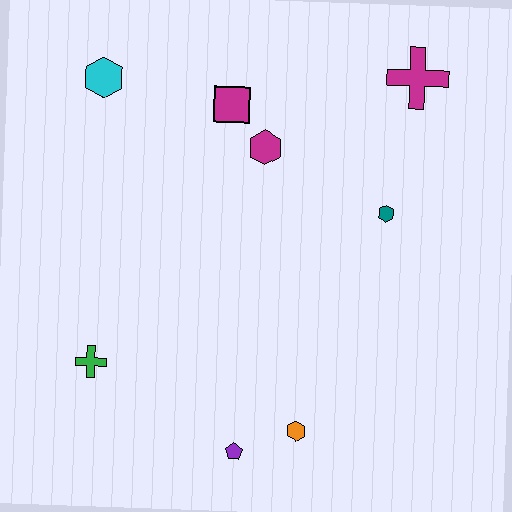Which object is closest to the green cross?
The purple pentagon is closest to the green cross.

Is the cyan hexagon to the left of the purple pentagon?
Yes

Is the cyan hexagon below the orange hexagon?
No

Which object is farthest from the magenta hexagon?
The purple pentagon is farthest from the magenta hexagon.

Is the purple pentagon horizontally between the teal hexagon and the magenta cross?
No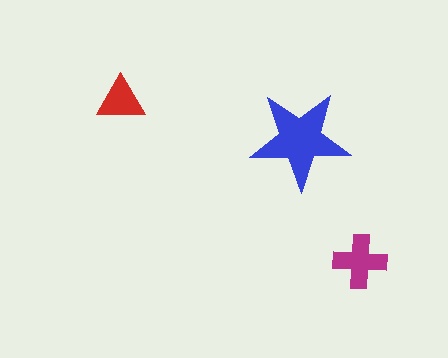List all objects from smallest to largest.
The red triangle, the magenta cross, the blue star.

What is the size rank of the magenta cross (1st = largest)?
2nd.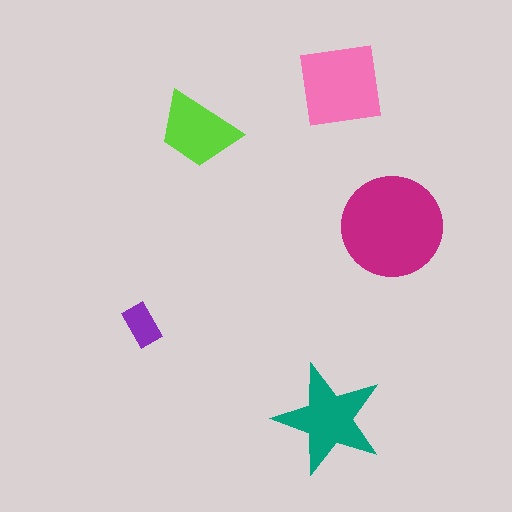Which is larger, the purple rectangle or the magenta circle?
The magenta circle.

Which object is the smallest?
The purple rectangle.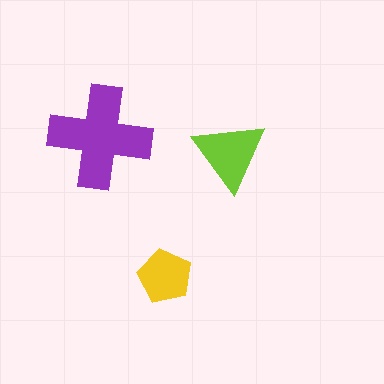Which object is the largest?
The purple cross.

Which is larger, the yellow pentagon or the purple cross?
The purple cross.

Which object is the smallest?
The yellow pentagon.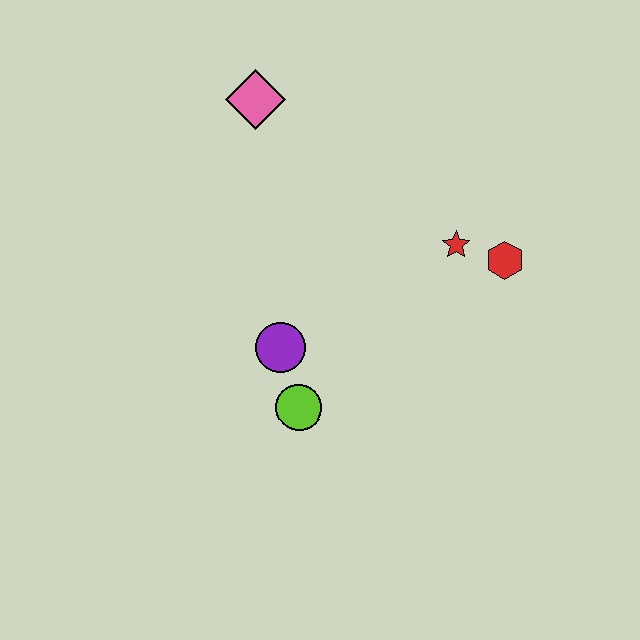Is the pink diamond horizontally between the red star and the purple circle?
No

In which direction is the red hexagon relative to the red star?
The red hexagon is to the right of the red star.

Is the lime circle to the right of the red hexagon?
No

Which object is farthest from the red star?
The pink diamond is farthest from the red star.